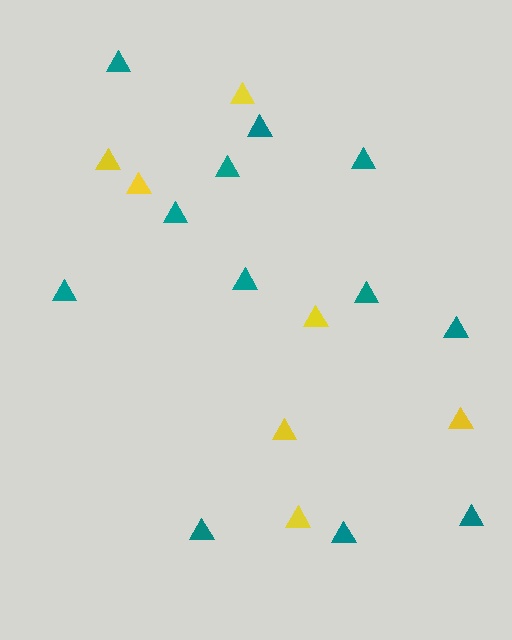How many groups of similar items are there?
There are 2 groups: one group of teal triangles (12) and one group of yellow triangles (7).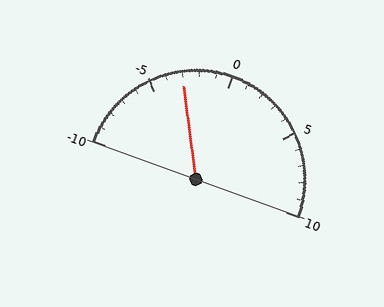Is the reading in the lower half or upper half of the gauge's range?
The reading is in the lower half of the range (-10 to 10).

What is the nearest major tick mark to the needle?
The nearest major tick mark is -5.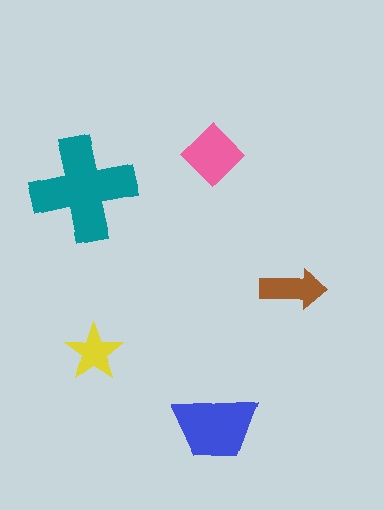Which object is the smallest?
The yellow star.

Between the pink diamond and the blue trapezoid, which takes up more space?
The blue trapezoid.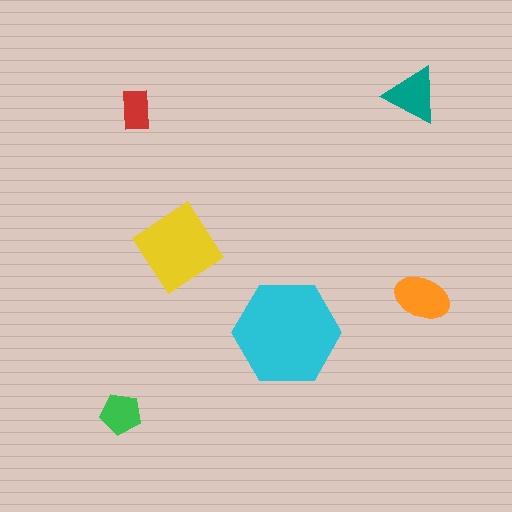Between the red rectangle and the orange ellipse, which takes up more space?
The orange ellipse.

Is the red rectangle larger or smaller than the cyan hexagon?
Smaller.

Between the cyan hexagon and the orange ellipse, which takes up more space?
The cyan hexagon.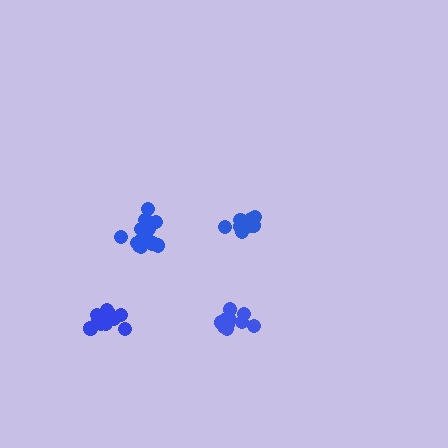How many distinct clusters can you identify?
There are 4 distinct clusters.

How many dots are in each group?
Group 1: 10 dots, Group 2: 13 dots, Group 3: 10 dots, Group 4: 14 dots (47 total).